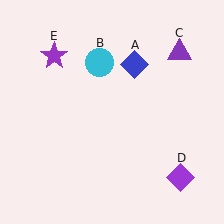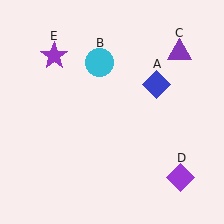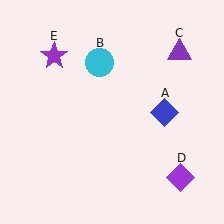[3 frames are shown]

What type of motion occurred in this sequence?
The blue diamond (object A) rotated clockwise around the center of the scene.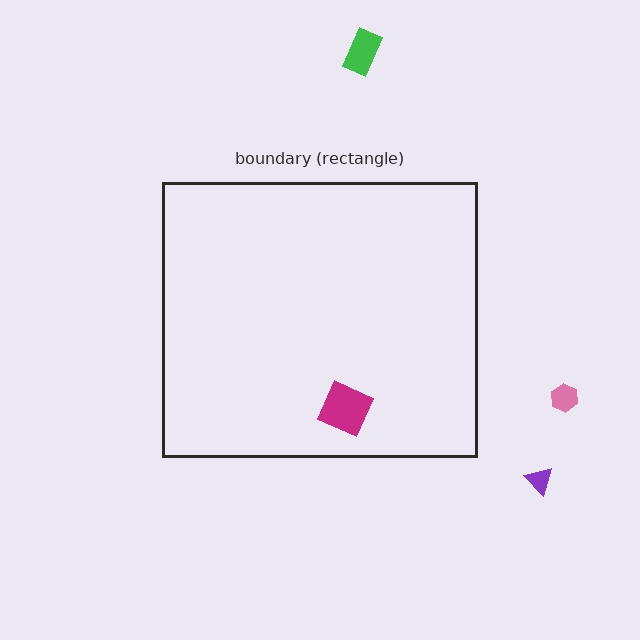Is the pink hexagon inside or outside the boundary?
Outside.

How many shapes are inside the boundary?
1 inside, 3 outside.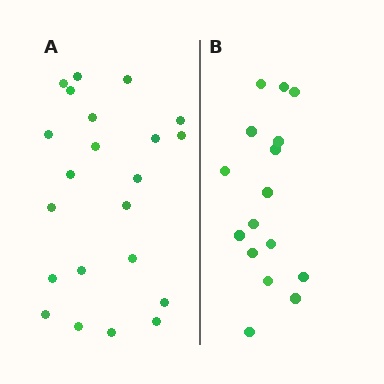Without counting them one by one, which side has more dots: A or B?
Region A (the left region) has more dots.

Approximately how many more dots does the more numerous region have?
Region A has about 6 more dots than region B.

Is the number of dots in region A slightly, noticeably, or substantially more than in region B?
Region A has noticeably more, but not dramatically so. The ratio is roughly 1.4 to 1.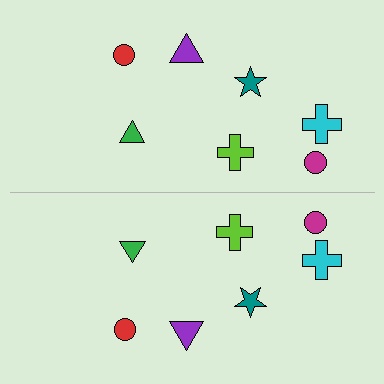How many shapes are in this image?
There are 14 shapes in this image.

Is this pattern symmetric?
Yes, this pattern has bilateral (reflection) symmetry.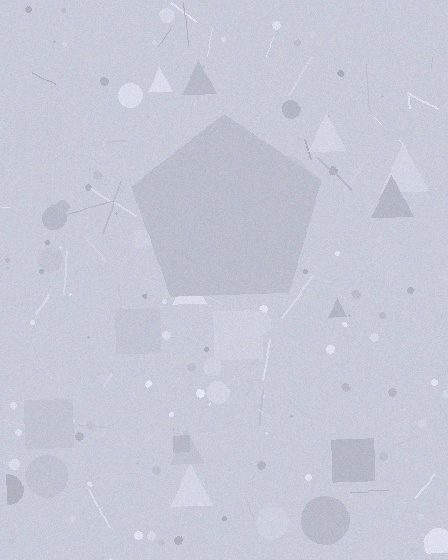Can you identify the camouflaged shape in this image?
The camouflaged shape is a pentagon.